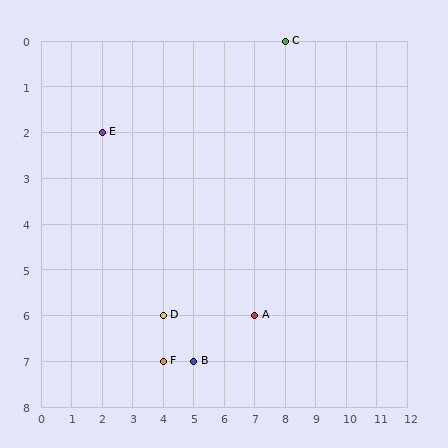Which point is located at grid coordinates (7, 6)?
Point A is at (7, 6).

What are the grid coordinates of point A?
Point A is at grid coordinates (7, 6).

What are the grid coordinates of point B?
Point B is at grid coordinates (5, 7).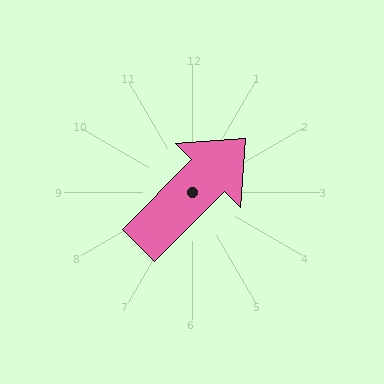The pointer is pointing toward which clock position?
Roughly 1 o'clock.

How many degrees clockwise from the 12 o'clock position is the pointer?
Approximately 45 degrees.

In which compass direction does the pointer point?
Northeast.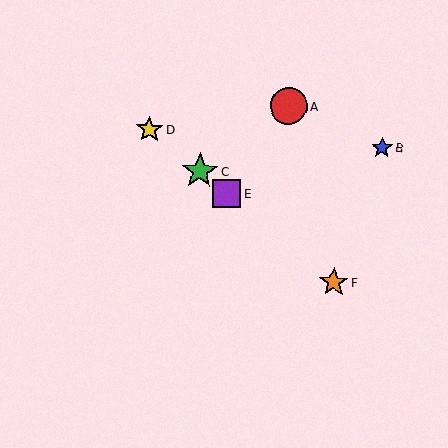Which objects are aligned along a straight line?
Objects C, D, E, F are aligned along a straight line.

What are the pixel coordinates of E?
Object E is at (227, 194).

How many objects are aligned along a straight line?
4 objects (C, D, E, F) are aligned along a straight line.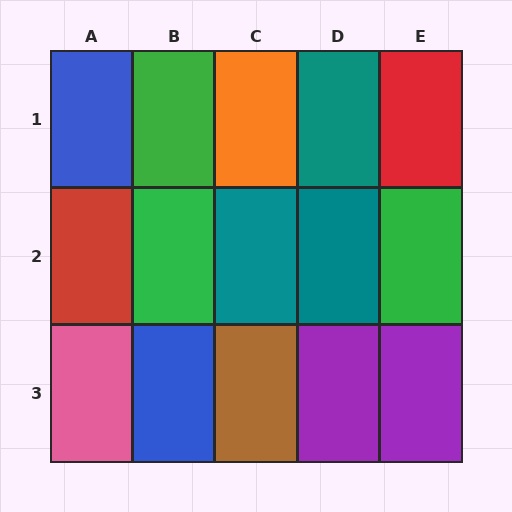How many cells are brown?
1 cell is brown.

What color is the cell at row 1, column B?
Green.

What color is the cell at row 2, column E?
Green.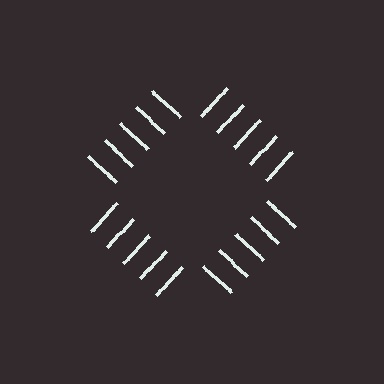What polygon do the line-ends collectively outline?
An illusory square — the line segments terminate on its edges but no continuous stroke is drawn.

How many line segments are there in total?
20 — 5 along each of the 4 edges.